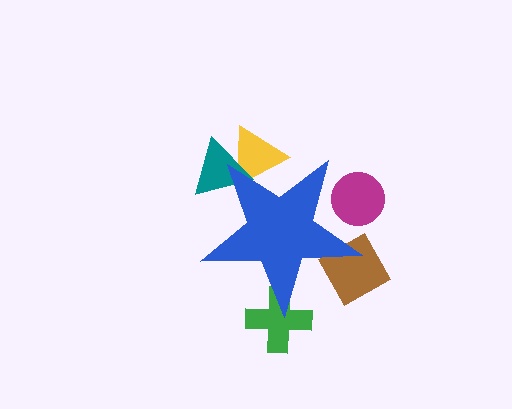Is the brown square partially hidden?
Yes, the brown square is partially hidden behind the blue star.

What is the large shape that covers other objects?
A blue star.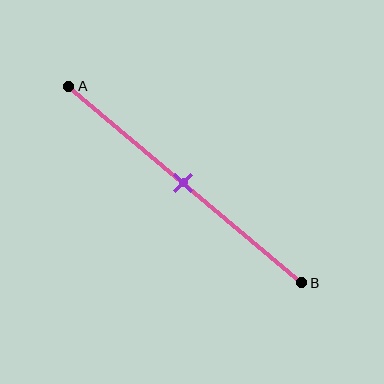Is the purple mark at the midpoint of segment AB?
Yes, the mark is approximately at the midpoint.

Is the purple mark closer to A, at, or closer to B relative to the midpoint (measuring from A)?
The purple mark is approximately at the midpoint of segment AB.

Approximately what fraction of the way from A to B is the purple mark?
The purple mark is approximately 50% of the way from A to B.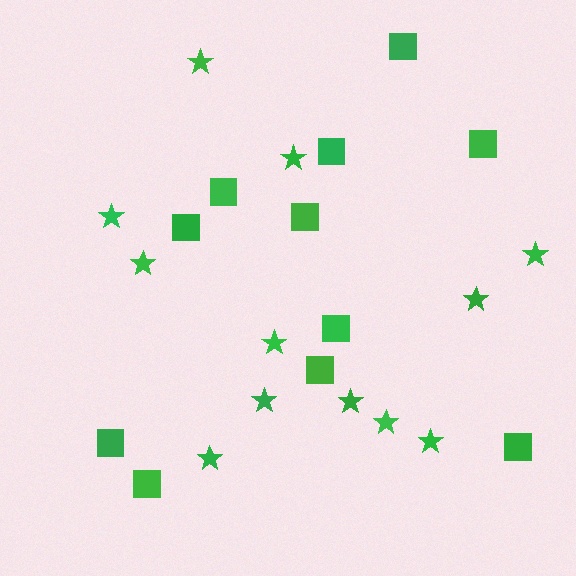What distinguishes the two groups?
There are 2 groups: one group of stars (12) and one group of squares (11).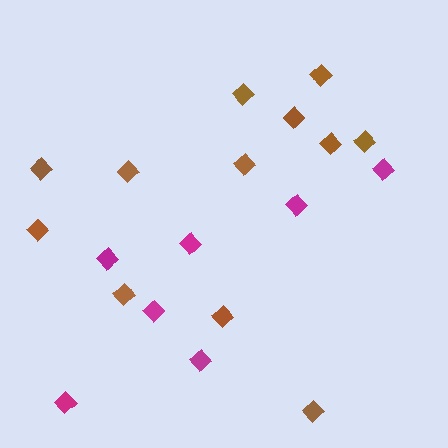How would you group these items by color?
There are 2 groups: one group of brown diamonds (12) and one group of magenta diamonds (7).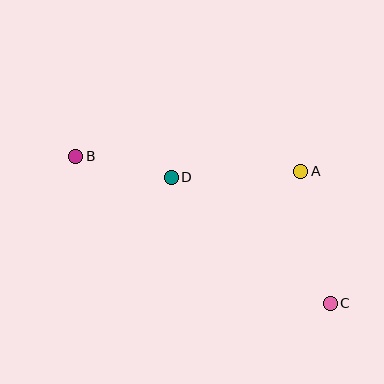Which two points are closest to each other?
Points B and D are closest to each other.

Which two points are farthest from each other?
Points B and C are farthest from each other.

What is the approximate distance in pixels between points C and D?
The distance between C and D is approximately 203 pixels.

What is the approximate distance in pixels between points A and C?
The distance between A and C is approximately 135 pixels.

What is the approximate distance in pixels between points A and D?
The distance between A and D is approximately 130 pixels.